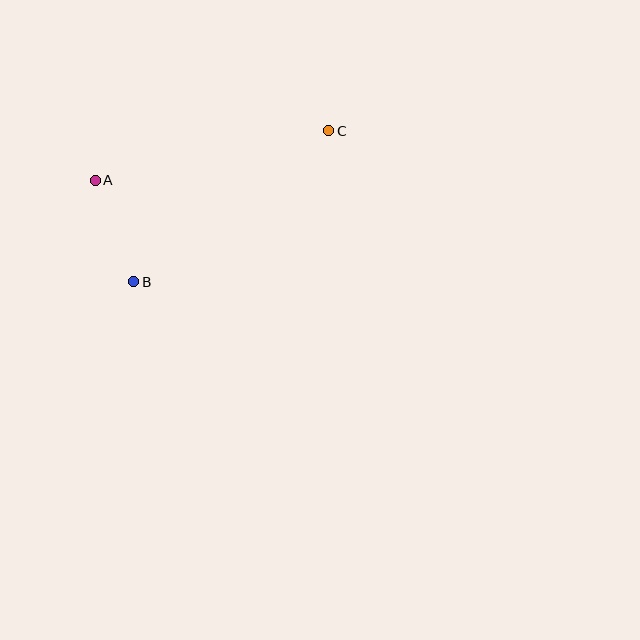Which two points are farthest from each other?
Points B and C are farthest from each other.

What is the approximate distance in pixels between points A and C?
The distance between A and C is approximately 238 pixels.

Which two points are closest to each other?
Points A and B are closest to each other.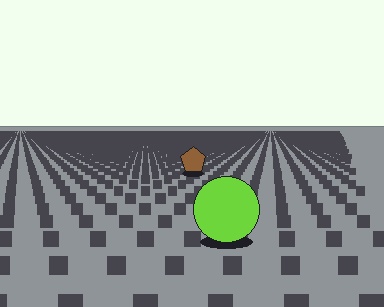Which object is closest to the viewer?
The lime circle is closest. The texture marks near it are larger and more spread out.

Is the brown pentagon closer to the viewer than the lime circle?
No. The lime circle is closer — you can tell from the texture gradient: the ground texture is coarser near it.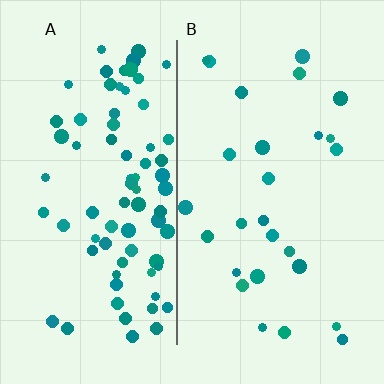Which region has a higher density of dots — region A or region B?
A (the left).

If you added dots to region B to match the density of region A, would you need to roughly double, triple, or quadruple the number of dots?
Approximately triple.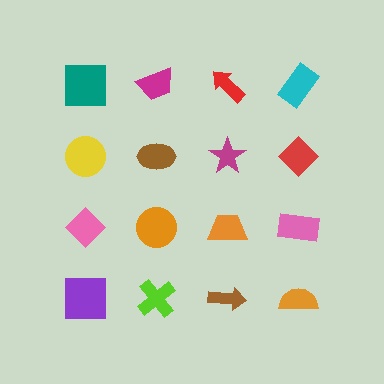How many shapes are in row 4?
4 shapes.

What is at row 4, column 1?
A purple square.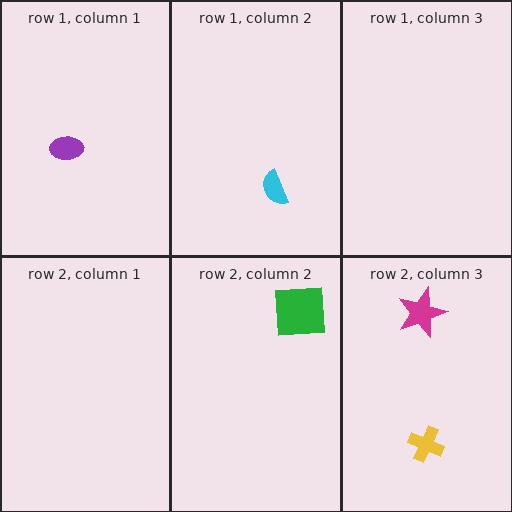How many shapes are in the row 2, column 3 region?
2.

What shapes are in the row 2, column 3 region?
The yellow cross, the magenta star.